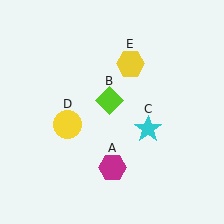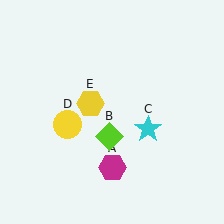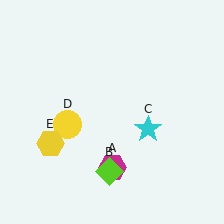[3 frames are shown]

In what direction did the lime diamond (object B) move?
The lime diamond (object B) moved down.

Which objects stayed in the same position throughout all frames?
Magenta hexagon (object A) and cyan star (object C) and yellow circle (object D) remained stationary.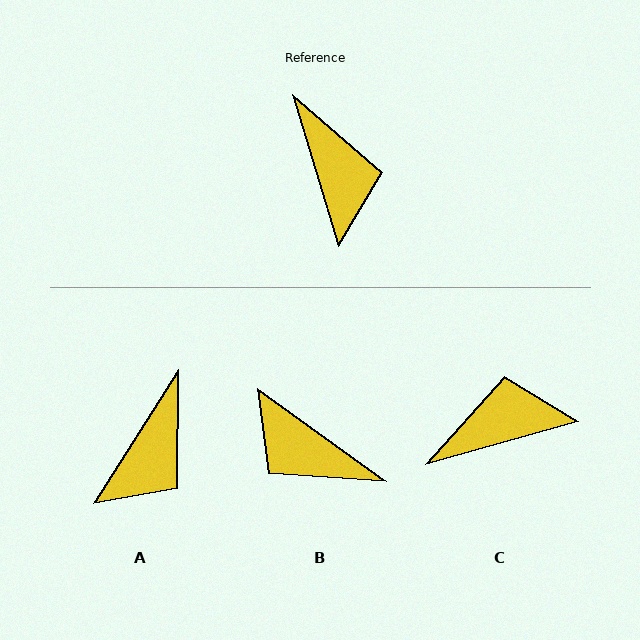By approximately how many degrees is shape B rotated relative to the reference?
Approximately 142 degrees clockwise.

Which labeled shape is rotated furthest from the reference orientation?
B, about 142 degrees away.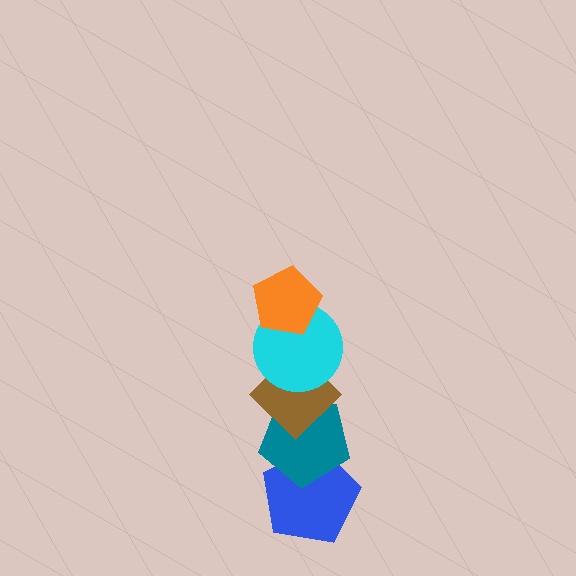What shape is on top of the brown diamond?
The cyan circle is on top of the brown diamond.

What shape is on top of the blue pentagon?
The teal pentagon is on top of the blue pentagon.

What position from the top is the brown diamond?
The brown diamond is 3rd from the top.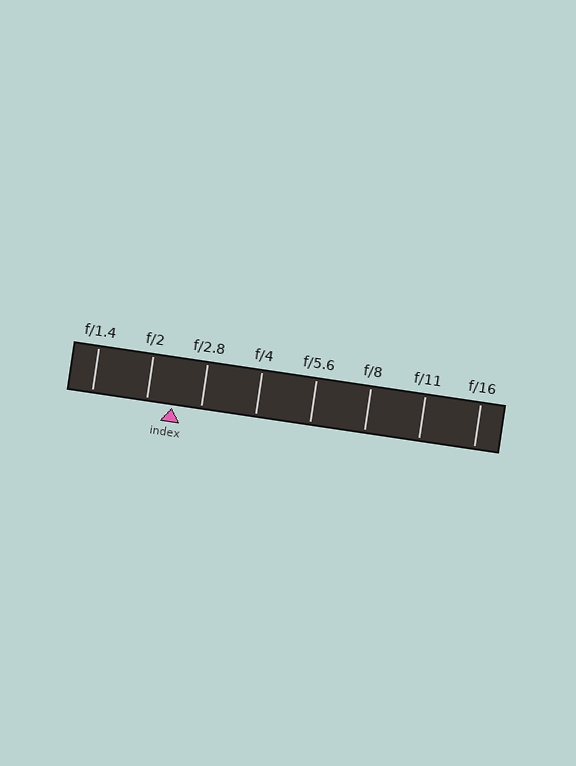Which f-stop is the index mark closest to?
The index mark is closest to f/2.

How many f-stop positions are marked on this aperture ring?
There are 8 f-stop positions marked.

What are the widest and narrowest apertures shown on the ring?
The widest aperture shown is f/1.4 and the narrowest is f/16.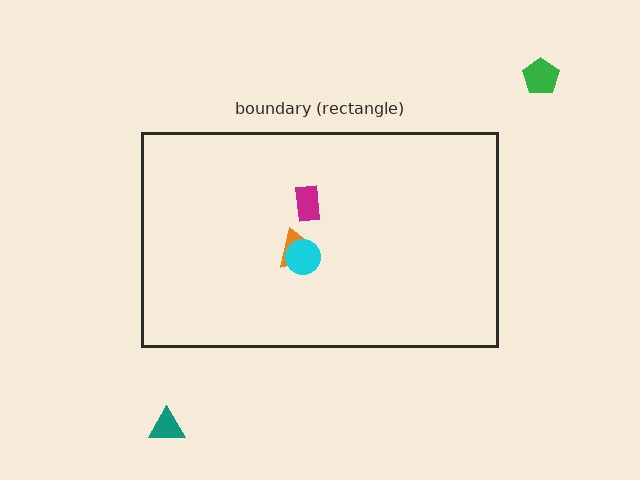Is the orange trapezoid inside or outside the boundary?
Inside.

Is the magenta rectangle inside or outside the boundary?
Inside.